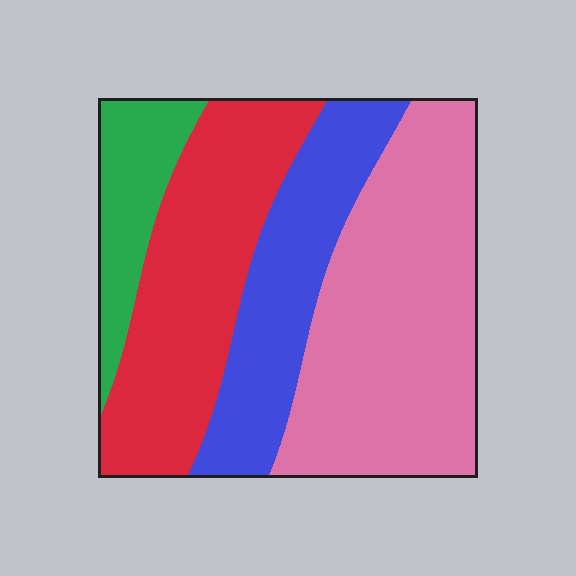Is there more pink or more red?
Pink.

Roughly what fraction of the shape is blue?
Blue takes up about one fifth (1/5) of the shape.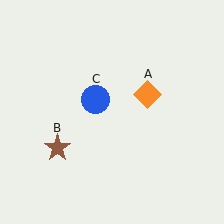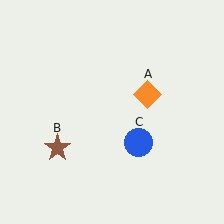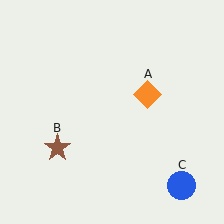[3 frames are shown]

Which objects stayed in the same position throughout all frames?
Orange diamond (object A) and brown star (object B) remained stationary.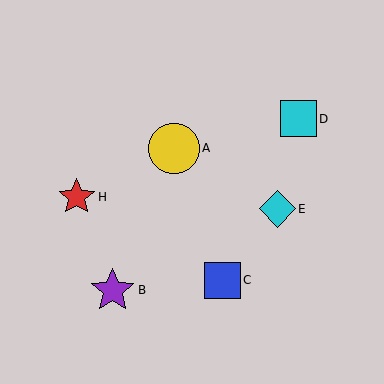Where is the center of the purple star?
The center of the purple star is at (113, 290).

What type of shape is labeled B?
Shape B is a purple star.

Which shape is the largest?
The yellow circle (labeled A) is the largest.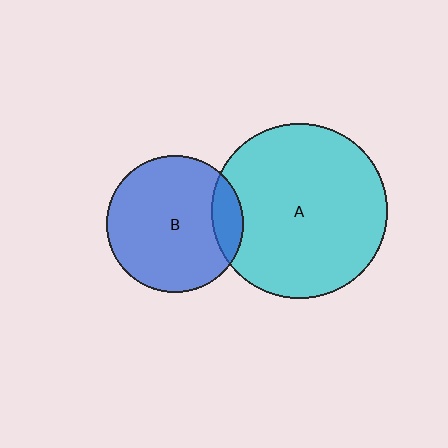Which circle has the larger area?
Circle A (cyan).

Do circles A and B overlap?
Yes.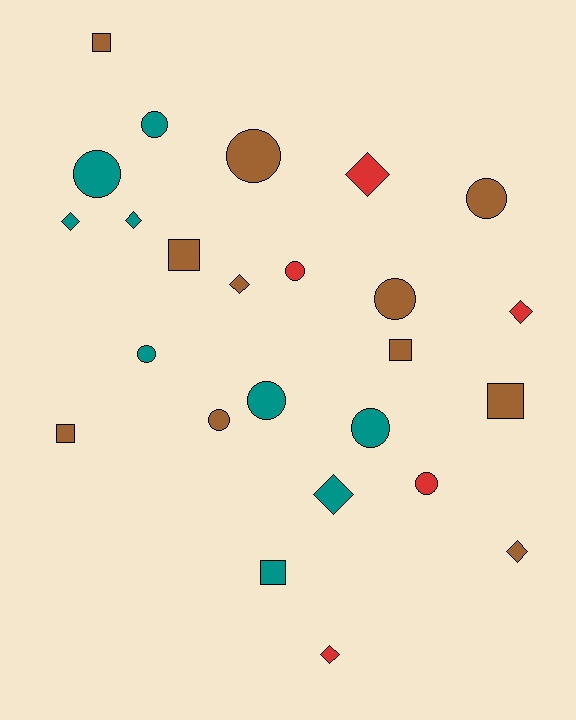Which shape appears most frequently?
Circle, with 11 objects.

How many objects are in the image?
There are 25 objects.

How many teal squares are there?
There is 1 teal square.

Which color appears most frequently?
Brown, with 11 objects.